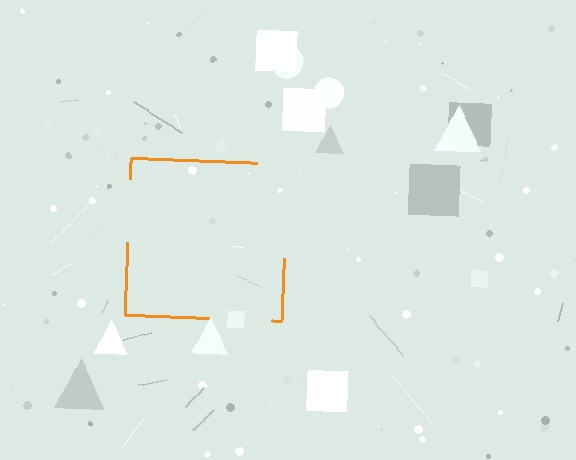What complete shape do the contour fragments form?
The contour fragments form a square.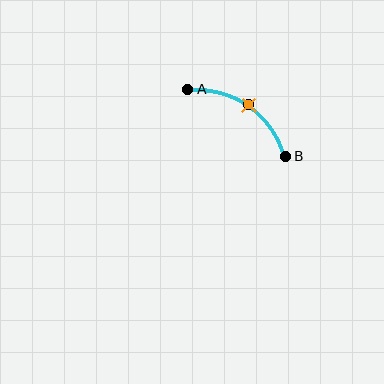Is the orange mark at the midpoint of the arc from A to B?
Yes. The orange mark lies on the arc at equal arc-length from both A and B — it is the arc midpoint.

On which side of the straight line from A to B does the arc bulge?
The arc bulges above and to the right of the straight line connecting A and B.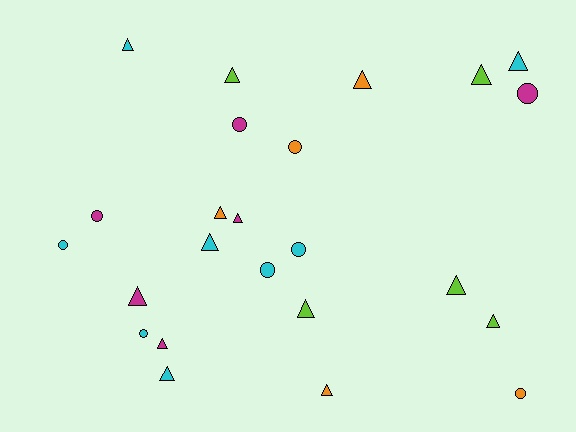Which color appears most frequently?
Cyan, with 8 objects.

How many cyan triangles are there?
There are 4 cyan triangles.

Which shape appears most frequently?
Triangle, with 15 objects.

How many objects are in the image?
There are 24 objects.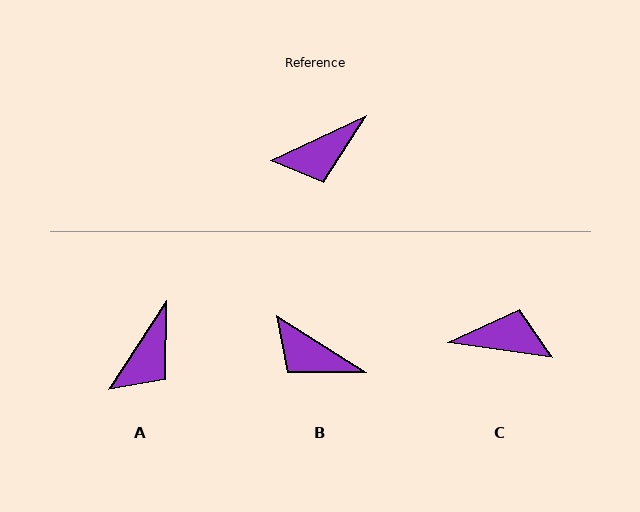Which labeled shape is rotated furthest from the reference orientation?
C, about 147 degrees away.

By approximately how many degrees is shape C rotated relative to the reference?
Approximately 147 degrees counter-clockwise.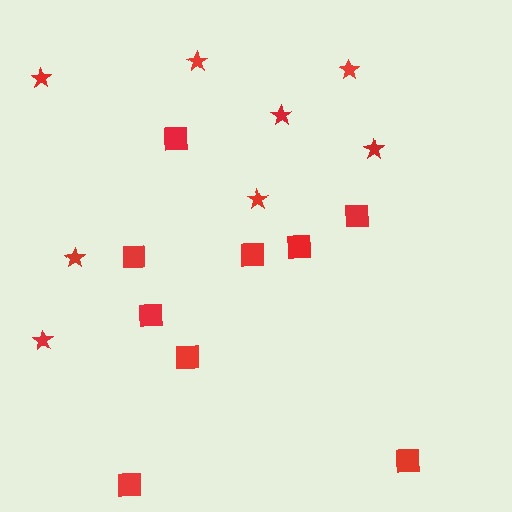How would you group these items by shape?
There are 2 groups: one group of squares (9) and one group of stars (8).